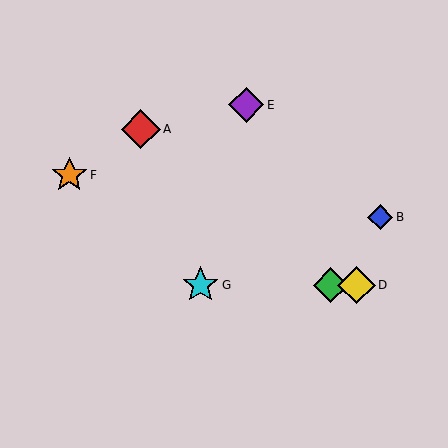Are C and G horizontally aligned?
Yes, both are at y≈285.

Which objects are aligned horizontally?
Objects C, D, G are aligned horizontally.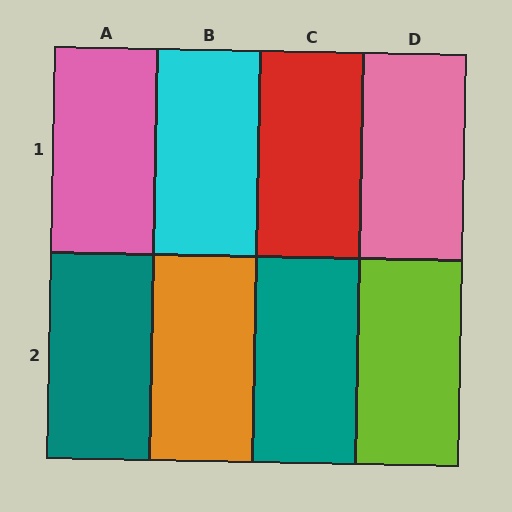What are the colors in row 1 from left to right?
Pink, cyan, red, pink.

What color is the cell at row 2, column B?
Orange.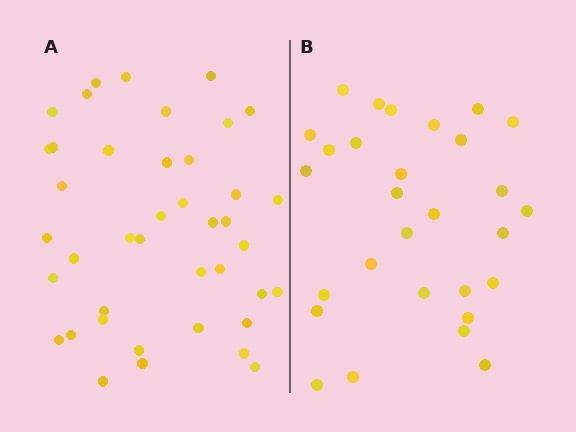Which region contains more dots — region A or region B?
Region A (the left region) has more dots.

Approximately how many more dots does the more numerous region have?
Region A has roughly 12 or so more dots than region B.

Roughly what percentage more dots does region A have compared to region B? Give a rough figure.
About 40% more.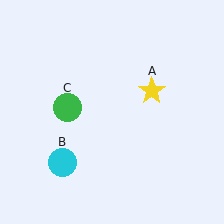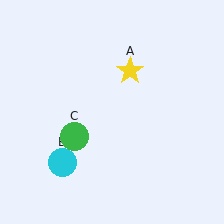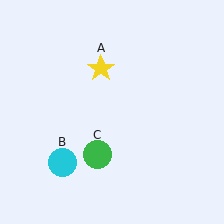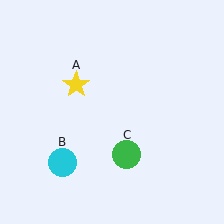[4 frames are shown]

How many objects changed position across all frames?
2 objects changed position: yellow star (object A), green circle (object C).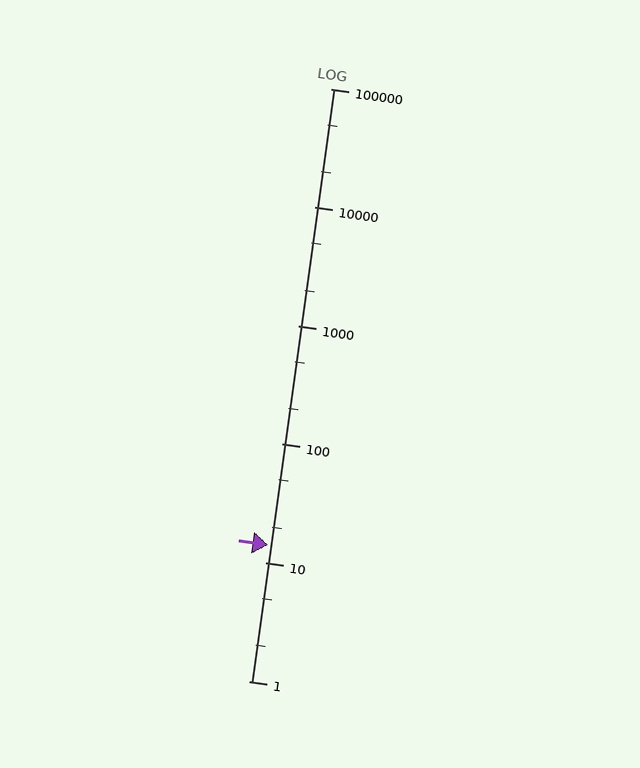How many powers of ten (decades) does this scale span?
The scale spans 5 decades, from 1 to 100000.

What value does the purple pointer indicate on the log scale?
The pointer indicates approximately 14.